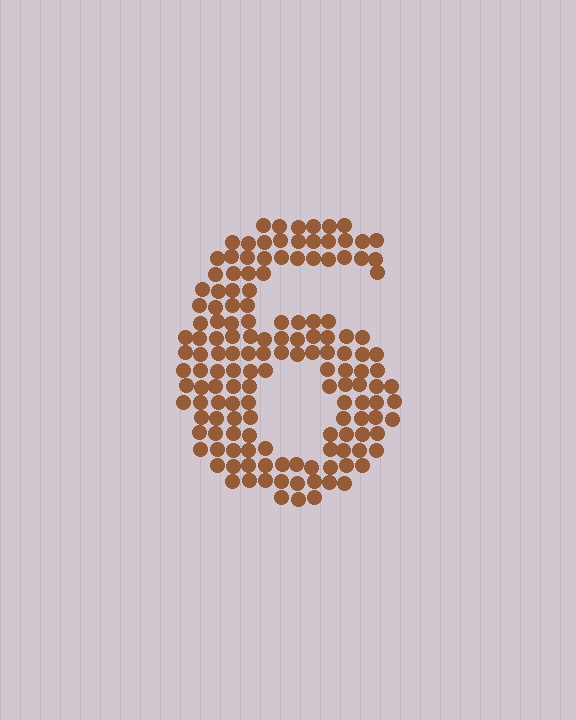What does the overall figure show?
The overall figure shows the digit 6.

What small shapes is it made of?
It is made of small circles.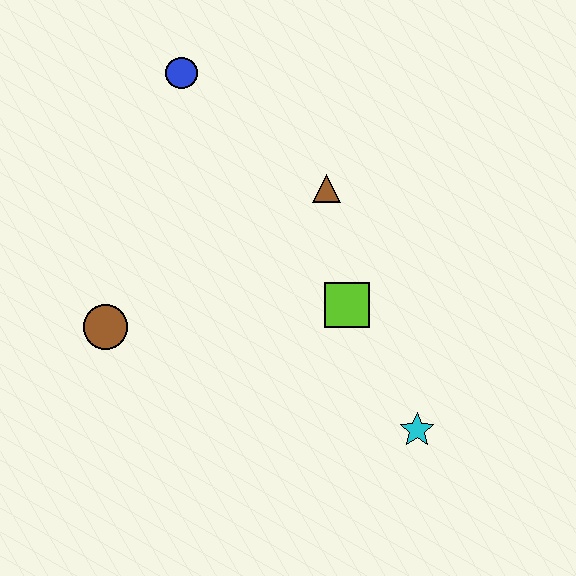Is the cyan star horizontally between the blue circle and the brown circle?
No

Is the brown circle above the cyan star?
Yes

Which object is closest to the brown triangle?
The lime square is closest to the brown triangle.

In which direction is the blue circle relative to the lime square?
The blue circle is above the lime square.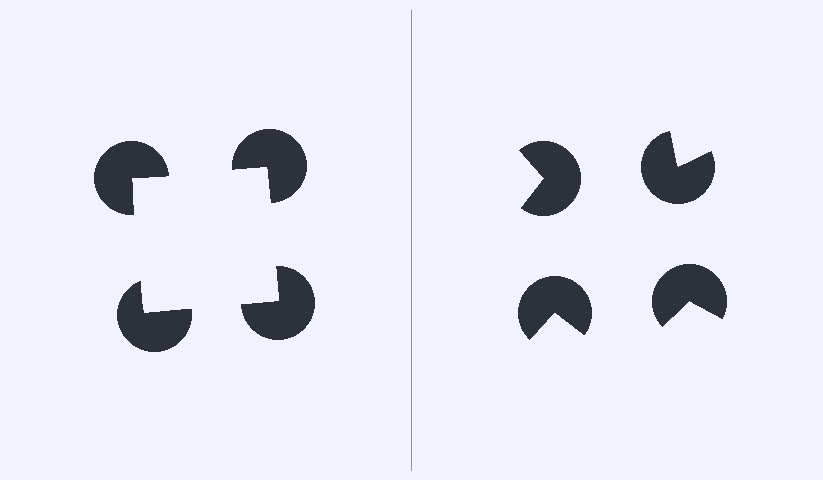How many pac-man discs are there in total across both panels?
8 — 4 on each side.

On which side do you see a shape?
An illusory square appears on the left side. On the right side the wedge cuts are rotated, so no coherent shape forms.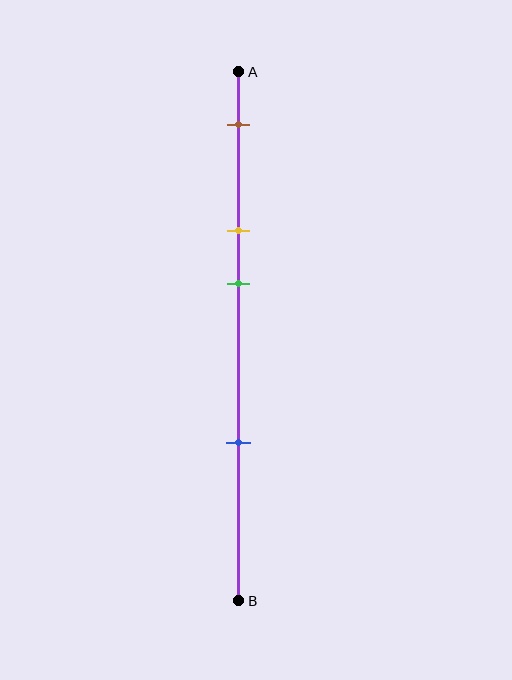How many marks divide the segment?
There are 4 marks dividing the segment.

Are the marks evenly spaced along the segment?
No, the marks are not evenly spaced.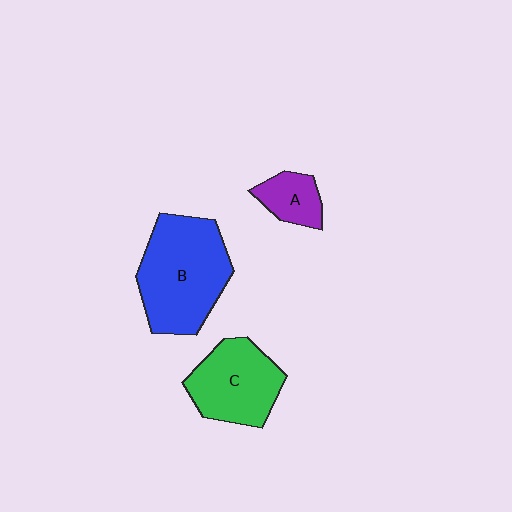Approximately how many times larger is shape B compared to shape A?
Approximately 3.1 times.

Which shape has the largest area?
Shape B (blue).